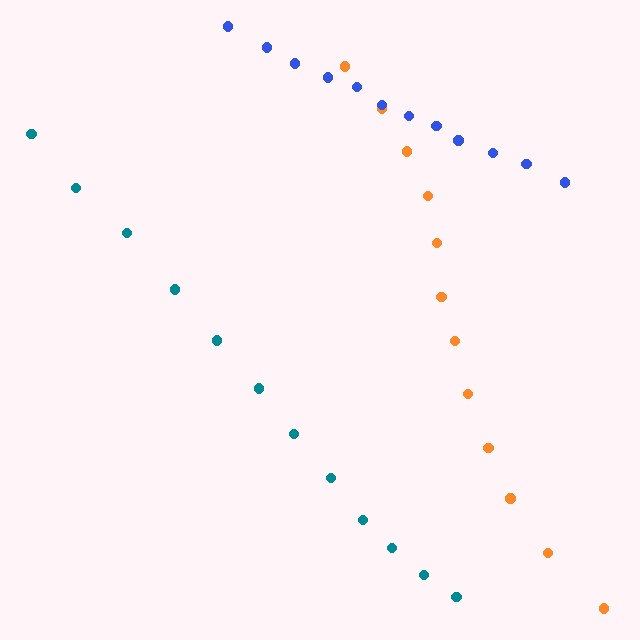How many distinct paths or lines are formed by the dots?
There are 3 distinct paths.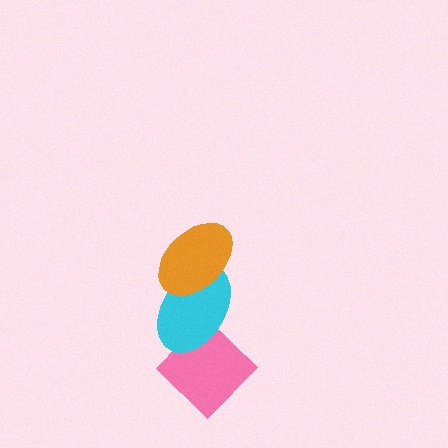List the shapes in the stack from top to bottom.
From top to bottom: the orange ellipse, the cyan ellipse, the pink diamond.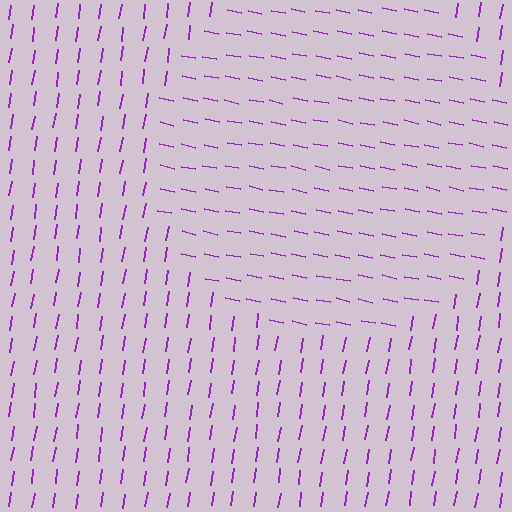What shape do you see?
I see a circle.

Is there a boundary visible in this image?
Yes, there is a texture boundary formed by a change in line orientation.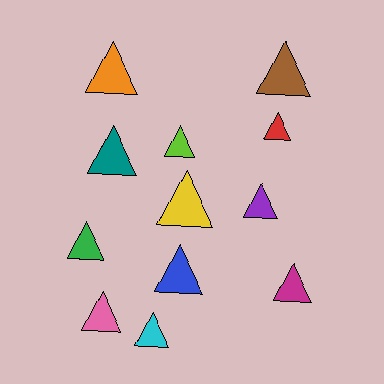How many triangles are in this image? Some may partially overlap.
There are 12 triangles.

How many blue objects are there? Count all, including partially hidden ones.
There is 1 blue object.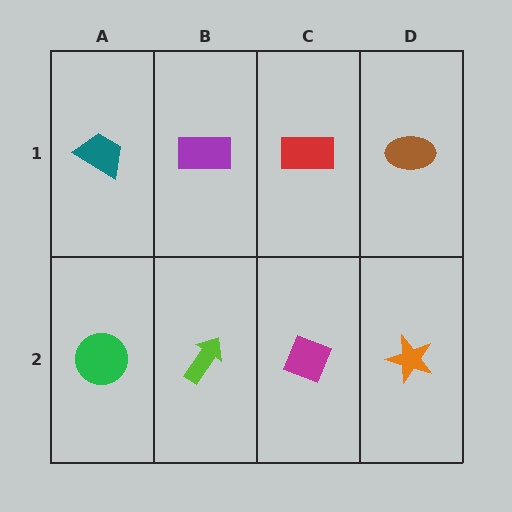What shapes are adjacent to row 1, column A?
A green circle (row 2, column A), a purple rectangle (row 1, column B).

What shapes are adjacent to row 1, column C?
A magenta diamond (row 2, column C), a purple rectangle (row 1, column B), a brown ellipse (row 1, column D).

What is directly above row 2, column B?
A purple rectangle.